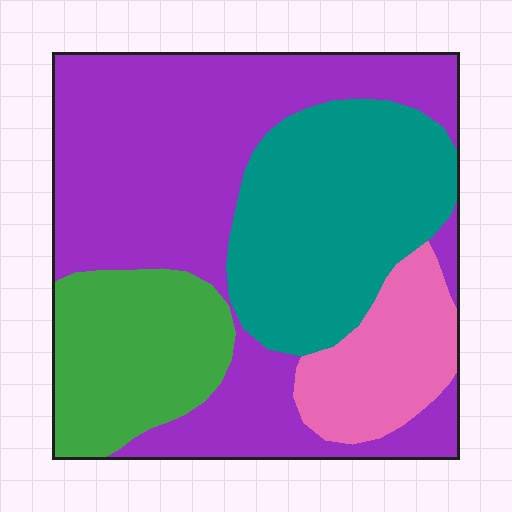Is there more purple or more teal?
Purple.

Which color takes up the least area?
Pink, at roughly 10%.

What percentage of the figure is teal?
Teal takes up about one quarter (1/4) of the figure.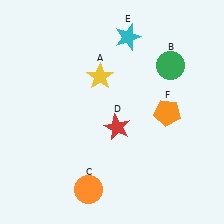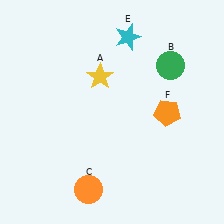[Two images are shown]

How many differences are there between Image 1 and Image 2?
There is 1 difference between the two images.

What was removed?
The red star (D) was removed in Image 2.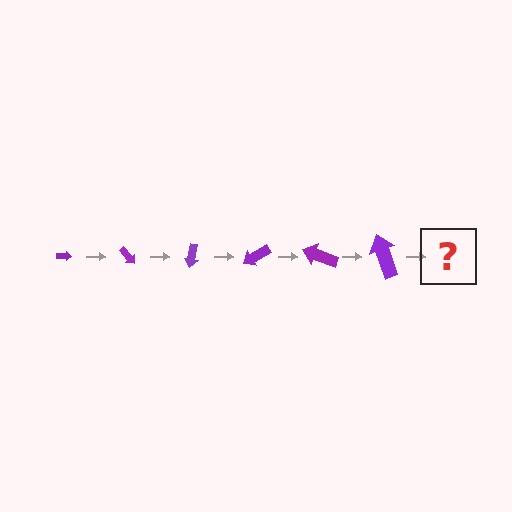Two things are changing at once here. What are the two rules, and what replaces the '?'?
The two rules are that the arrow grows larger each step and it rotates 50 degrees each step. The '?' should be an arrow, larger than the previous one and rotated 300 degrees from the start.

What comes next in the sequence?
The next element should be an arrow, larger than the previous one and rotated 300 degrees from the start.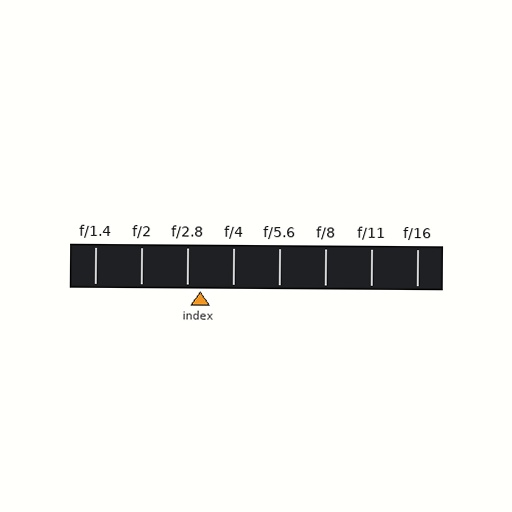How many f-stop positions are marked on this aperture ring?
There are 8 f-stop positions marked.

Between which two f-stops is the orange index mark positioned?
The index mark is between f/2.8 and f/4.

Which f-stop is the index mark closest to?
The index mark is closest to f/2.8.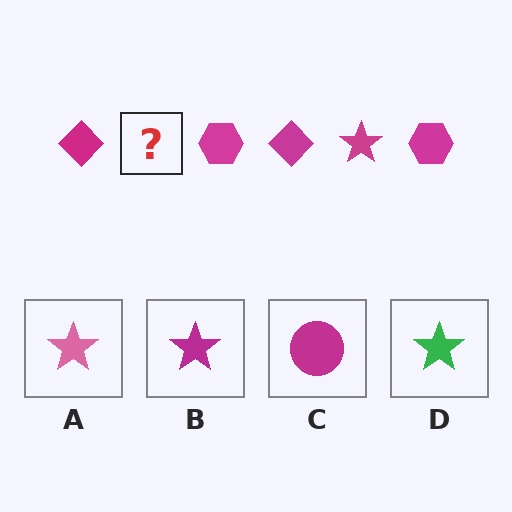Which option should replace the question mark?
Option B.